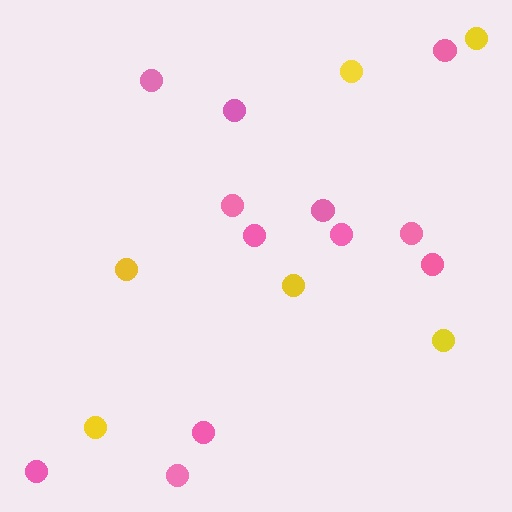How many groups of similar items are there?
There are 2 groups: one group of pink circles (12) and one group of yellow circles (6).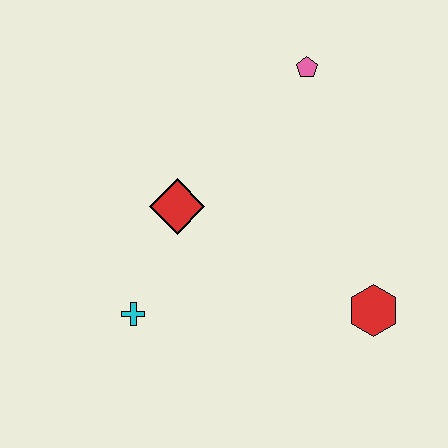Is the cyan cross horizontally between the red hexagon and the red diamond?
No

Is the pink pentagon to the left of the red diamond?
No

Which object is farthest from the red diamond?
The red hexagon is farthest from the red diamond.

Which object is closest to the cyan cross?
The red diamond is closest to the cyan cross.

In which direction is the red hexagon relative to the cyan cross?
The red hexagon is to the right of the cyan cross.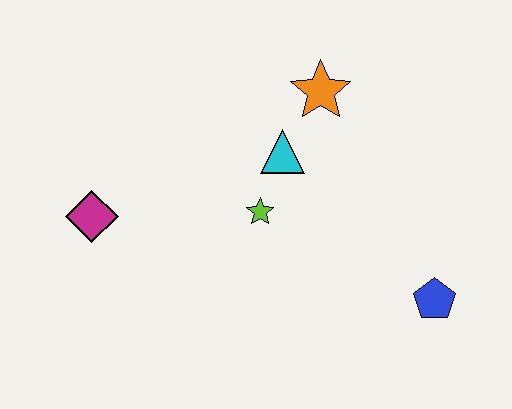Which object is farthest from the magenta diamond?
The blue pentagon is farthest from the magenta diamond.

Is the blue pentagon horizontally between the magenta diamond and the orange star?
No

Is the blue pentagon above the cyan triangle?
No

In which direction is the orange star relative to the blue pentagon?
The orange star is above the blue pentagon.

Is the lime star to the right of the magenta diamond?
Yes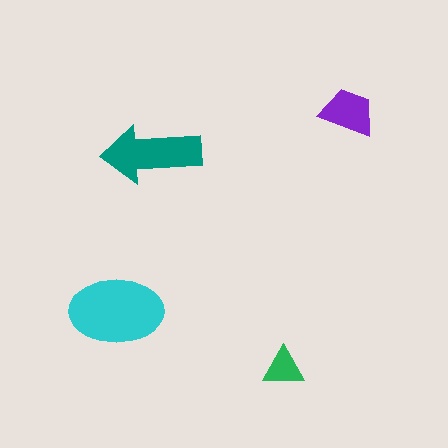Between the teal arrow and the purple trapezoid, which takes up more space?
The teal arrow.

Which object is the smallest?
The green triangle.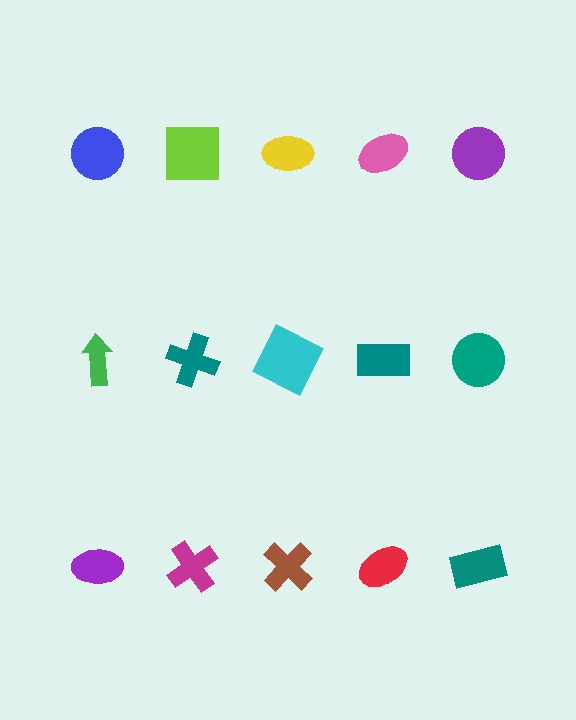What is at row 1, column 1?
A blue circle.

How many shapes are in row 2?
5 shapes.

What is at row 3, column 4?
A red ellipse.